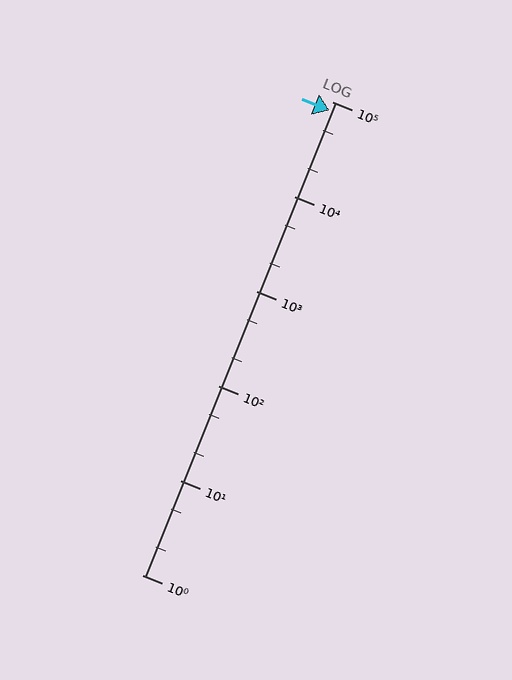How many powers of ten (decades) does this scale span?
The scale spans 5 decades, from 1 to 100000.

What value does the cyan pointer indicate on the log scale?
The pointer indicates approximately 81000.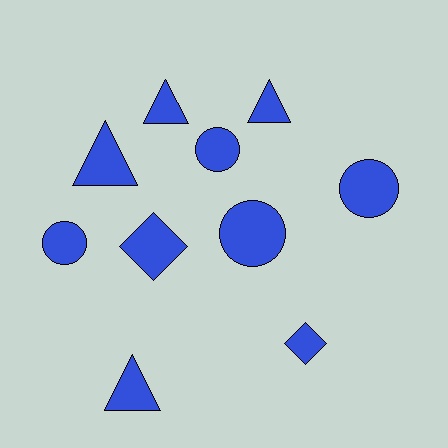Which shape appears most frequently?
Circle, with 4 objects.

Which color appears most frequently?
Blue, with 10 objects.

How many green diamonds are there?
There are no green diamonds.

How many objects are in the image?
There are 10 objects.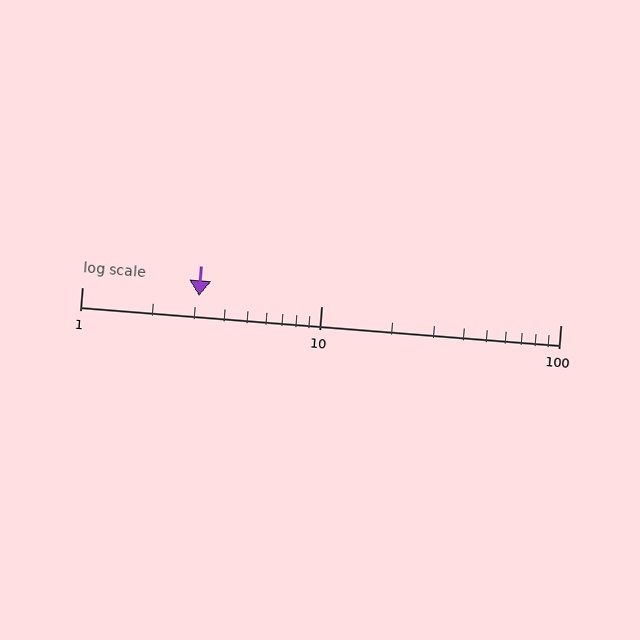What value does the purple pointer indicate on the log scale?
The pointer indicates approximately 3.1.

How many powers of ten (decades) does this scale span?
The scale spans 2 decades, from 1 to 100.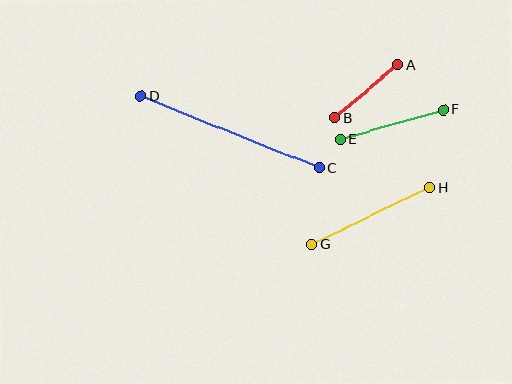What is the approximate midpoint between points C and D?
The midpoint is at approximately (230, 132) pixels.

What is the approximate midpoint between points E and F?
The midpoint is at approximately (392, 125) pixels.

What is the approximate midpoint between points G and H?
The midpoint is at approximately (371, 216) pixels.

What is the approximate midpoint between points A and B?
The midpoint is at approximately (367, 91) pixels.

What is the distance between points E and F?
The distance is approximately 107 pixels.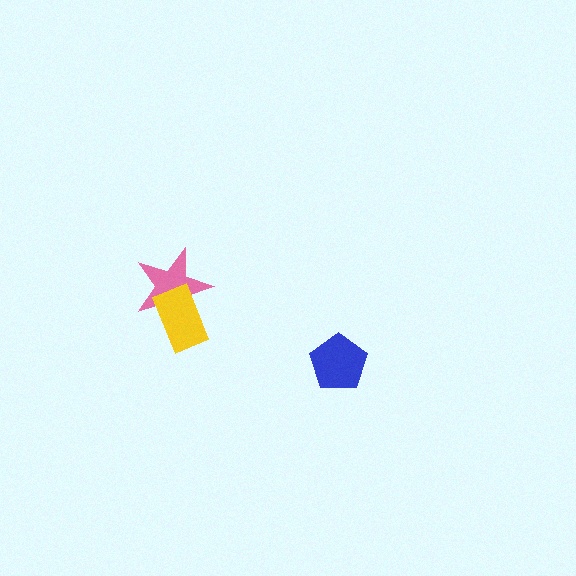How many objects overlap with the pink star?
1 object overlaps with the pink star.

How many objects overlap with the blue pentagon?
0 objects overlap with the blue pentagon.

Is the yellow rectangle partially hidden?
No, no other shape covers it.